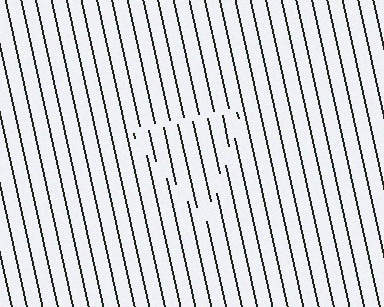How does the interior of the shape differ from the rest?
The interior of the shape contains the same grating, shifted by half a period — the contour is defined by the phase discontinuity where line-ends from the inner and outer gratings abut.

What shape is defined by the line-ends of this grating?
An illusory triangle. The interior of the shape contains the same grating, shifted by half a period — the contour is defined by the phase discontinuity where line-ends from the inner and outer gratings abut.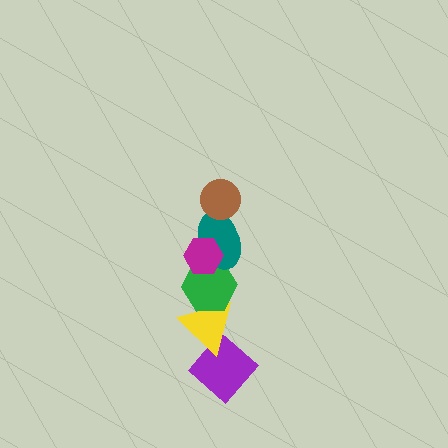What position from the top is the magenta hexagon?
The magenta hexagon is 2nd from the top.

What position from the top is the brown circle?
The brown circle is 1st from the top.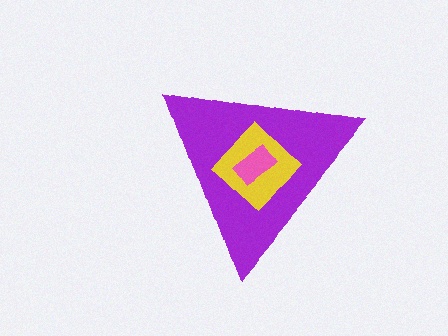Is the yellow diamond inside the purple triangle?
Yes.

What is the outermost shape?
The purple triangle.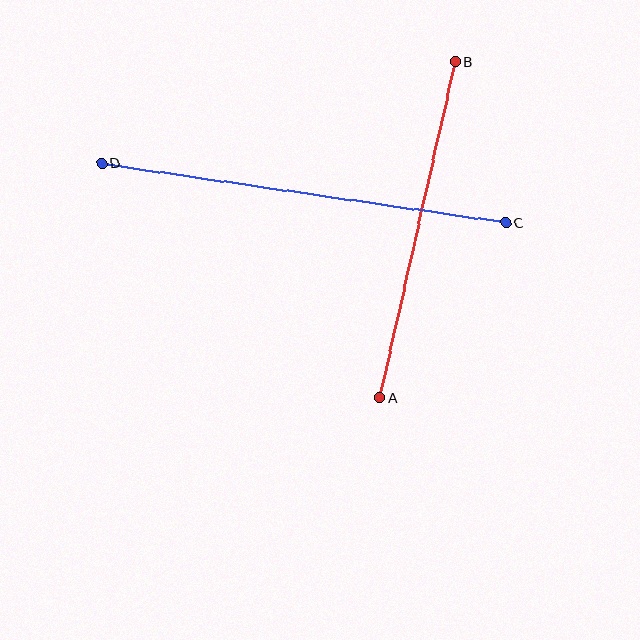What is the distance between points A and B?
The distance is approximately 344 pixels.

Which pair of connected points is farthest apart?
Points C and D are farthest apart.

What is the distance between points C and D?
The distance is approximately 408 pixels.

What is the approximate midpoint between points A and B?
The midpoint is at approximately (418, 230) pixels.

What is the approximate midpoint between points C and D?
The midpoint is at approximately (304, 193) pixels.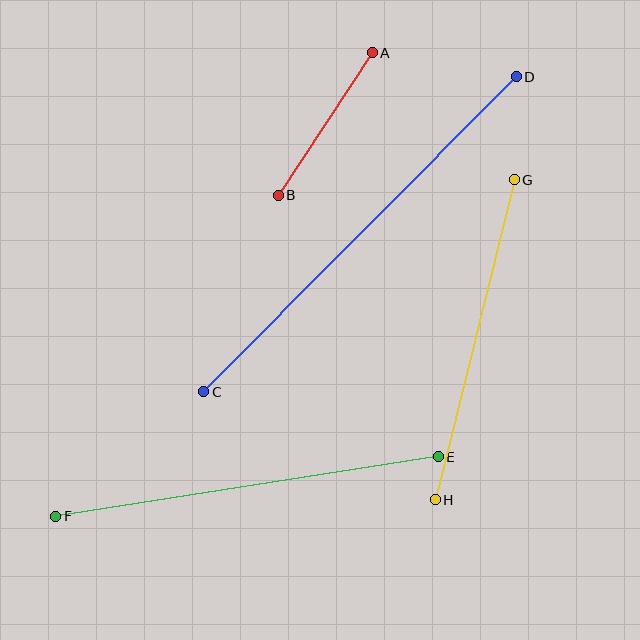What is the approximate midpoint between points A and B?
The midpoint is at approximately (325, 124) pixels.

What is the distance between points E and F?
The distance is approximately 387 pixels.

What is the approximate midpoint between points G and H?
The midpoint is at approximately (475, 340) pixels.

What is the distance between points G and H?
The distance is approximately 330 pixels.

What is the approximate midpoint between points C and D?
The midpoint is at approximately (360, 234) pixels.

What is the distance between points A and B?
The distance is approximately 171 pixels.